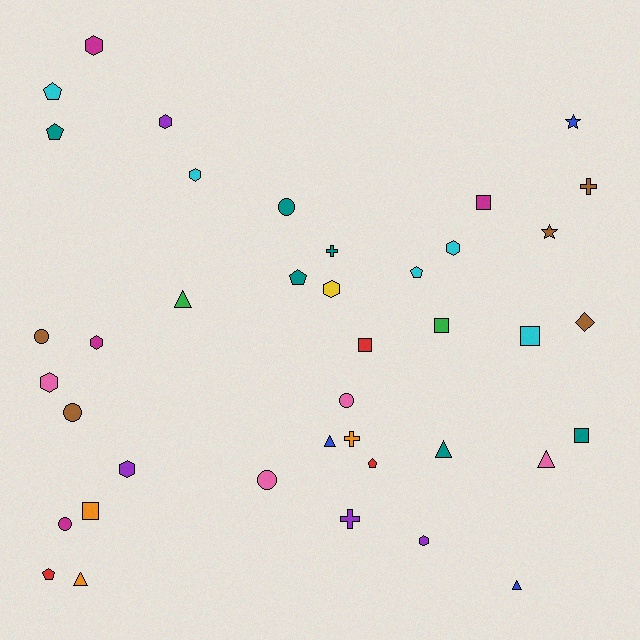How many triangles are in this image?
There are 6 triangles.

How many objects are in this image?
There are 40 objects.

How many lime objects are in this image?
There are no lime objects.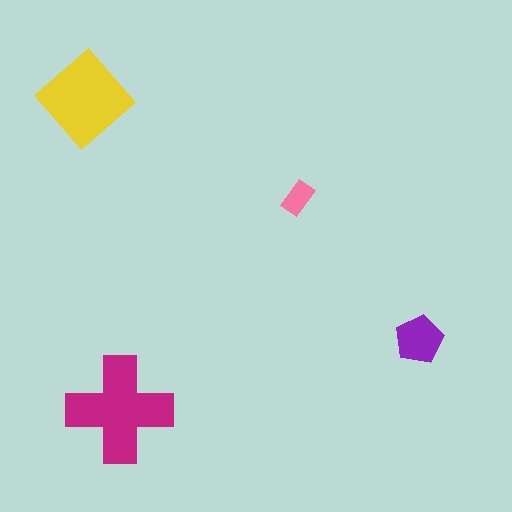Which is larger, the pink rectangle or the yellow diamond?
The yellow diamond.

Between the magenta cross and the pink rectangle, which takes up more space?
The magenta cross.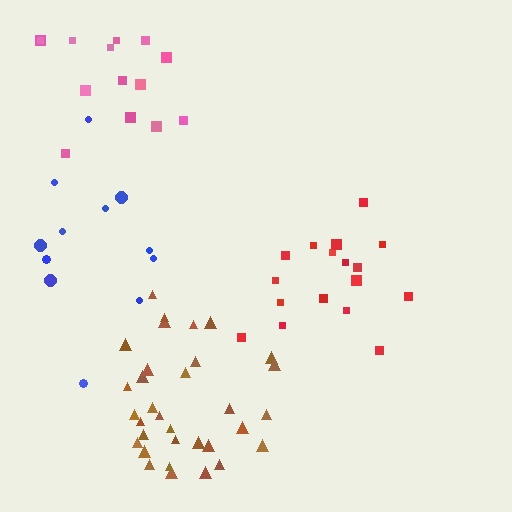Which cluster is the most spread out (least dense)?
Blue.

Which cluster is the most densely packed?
Brown.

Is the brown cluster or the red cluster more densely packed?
Brown.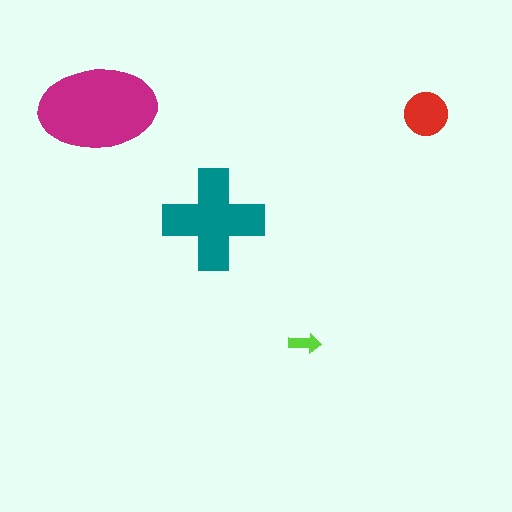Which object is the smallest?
The lime arrow.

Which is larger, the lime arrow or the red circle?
The red circle.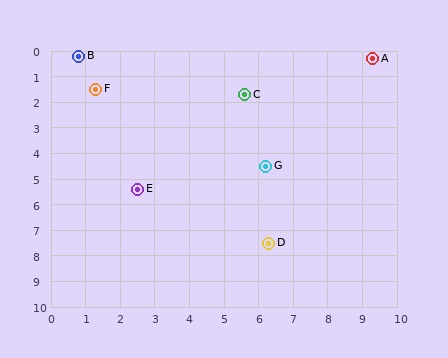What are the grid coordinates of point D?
Point D is at approximately (6.3, 7.5).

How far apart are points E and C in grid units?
Points E and C are about 4.8 grid units apart.